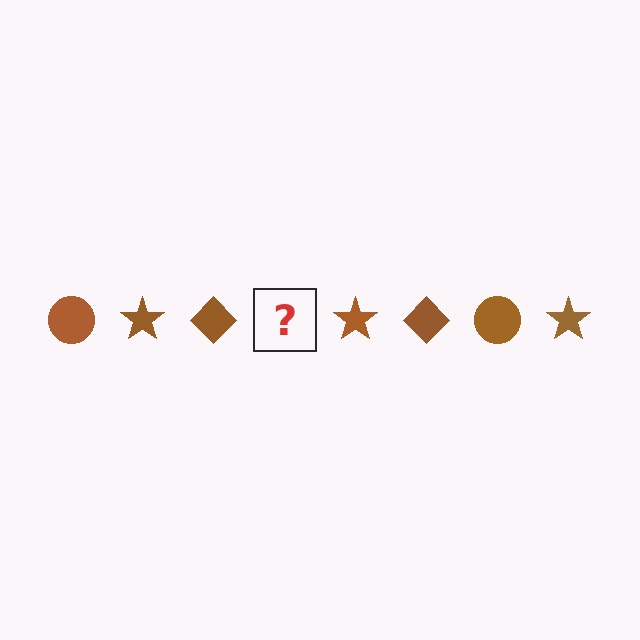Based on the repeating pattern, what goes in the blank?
The blank should be a brown circle.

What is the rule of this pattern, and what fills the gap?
The rule is that the pattern cycles through circle, star, diamond shapes in brown. The gap should be filled with a brown circle.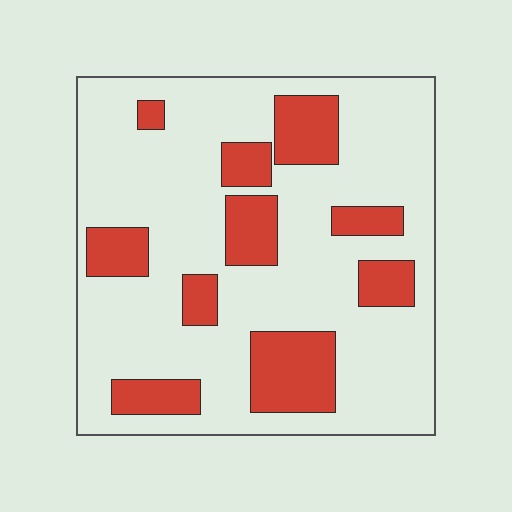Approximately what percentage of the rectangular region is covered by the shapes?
Approximately 25%.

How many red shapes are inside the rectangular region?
10.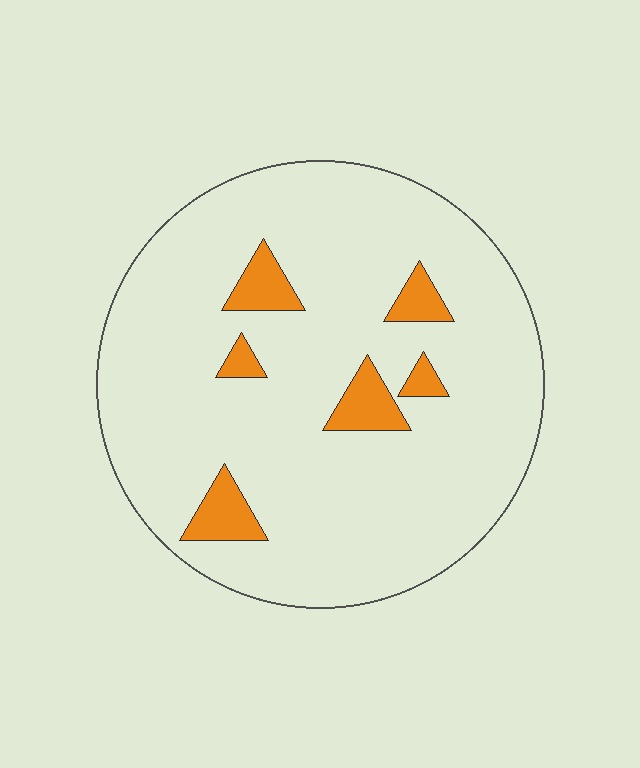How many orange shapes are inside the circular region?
6.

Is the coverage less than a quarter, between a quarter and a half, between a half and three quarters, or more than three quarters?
Less than a quarter.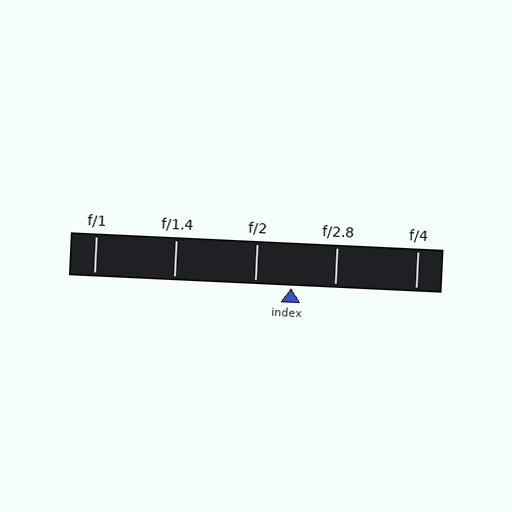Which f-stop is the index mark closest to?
The index mark is closest to f/2.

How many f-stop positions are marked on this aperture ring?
There are 5 f-stop positions marked.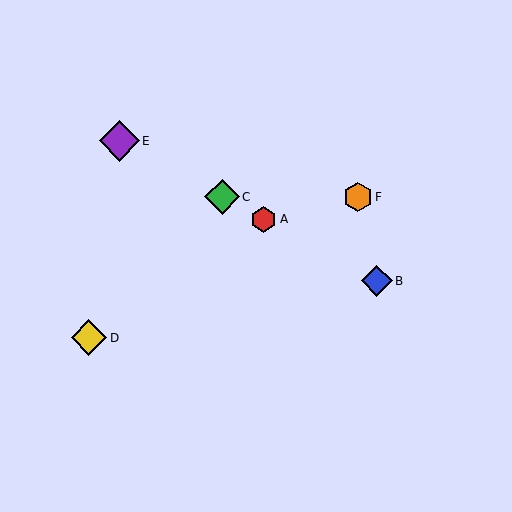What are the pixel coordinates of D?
Object D is at (89, 338).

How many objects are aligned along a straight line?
4 objects (A, B, C, E) are aligned along a straight line.